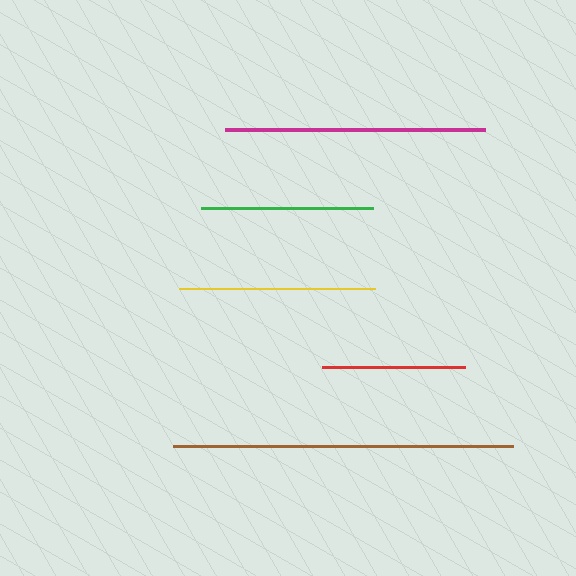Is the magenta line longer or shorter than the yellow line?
The magenta line is longer than the yellow line.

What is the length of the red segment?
The red segment is approximately 143 pixels long.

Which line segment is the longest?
The brown line is the longest at approximately 341 pixels.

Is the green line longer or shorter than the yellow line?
The yellow line is longer than the green line.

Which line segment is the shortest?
The red line is the shortest at approximately 143 pixels.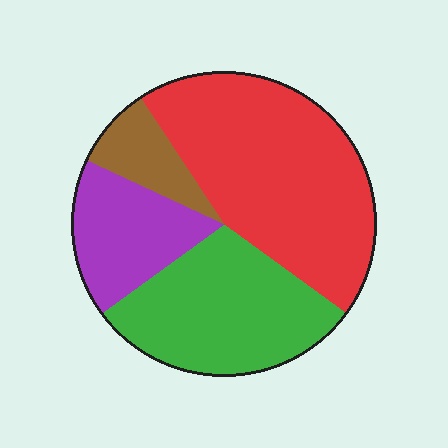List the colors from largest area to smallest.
From largest to smallest: red, green, purple, brown.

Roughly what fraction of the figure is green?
Green takes up about one third (1/3) of the figure.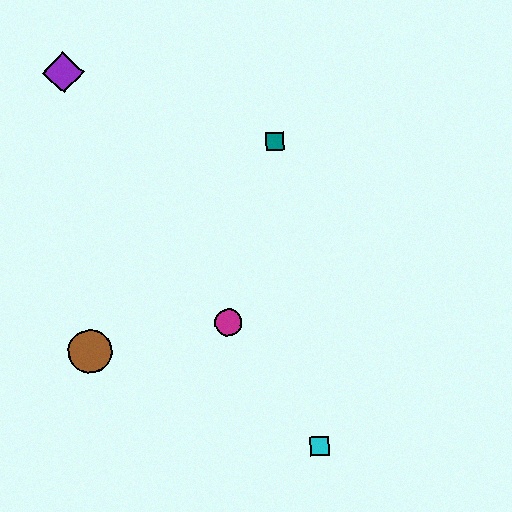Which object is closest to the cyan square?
The magenta circle is closest to the cyan square.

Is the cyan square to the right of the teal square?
Yes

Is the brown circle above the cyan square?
Yes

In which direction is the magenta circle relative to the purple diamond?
The magenta circle is below the purple diamond.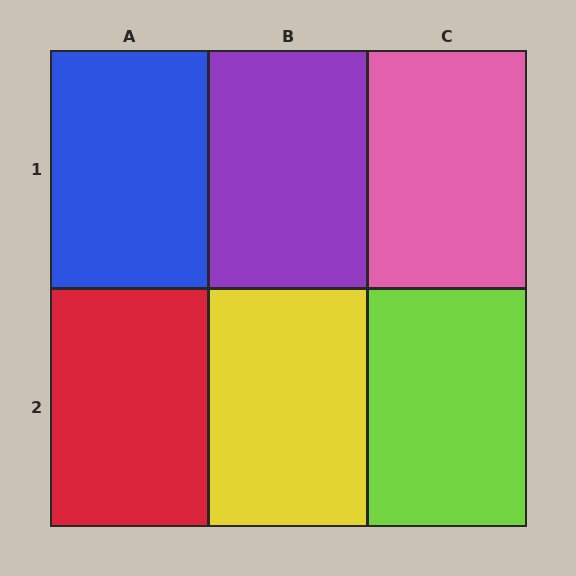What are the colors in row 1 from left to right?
Blue, purple, pink.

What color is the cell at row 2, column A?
Red.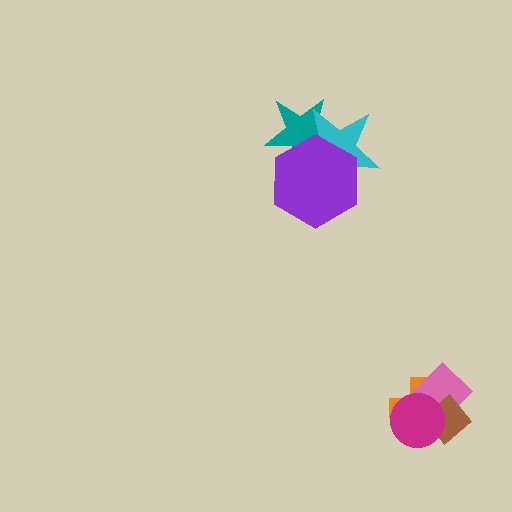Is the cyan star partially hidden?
Yes, it is partially covered by another shape.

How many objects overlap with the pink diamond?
3 objects overlap with the pink diamond.